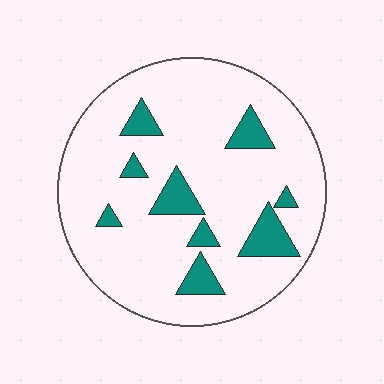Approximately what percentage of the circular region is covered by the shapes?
Approximately 15%.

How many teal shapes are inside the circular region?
9.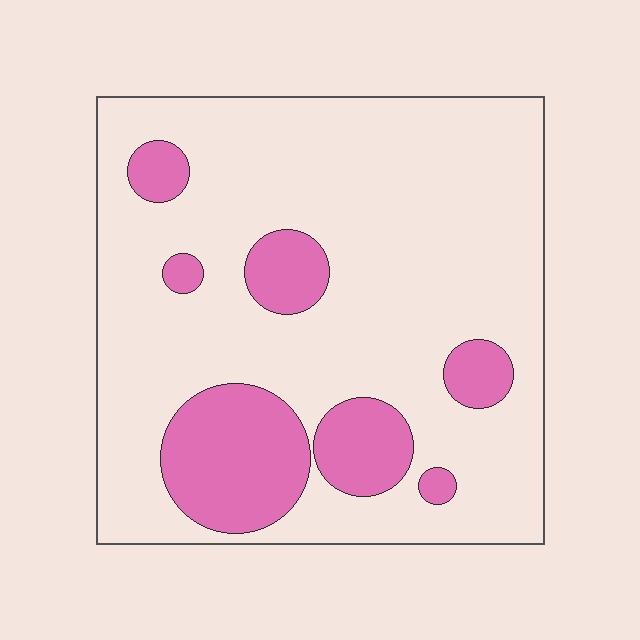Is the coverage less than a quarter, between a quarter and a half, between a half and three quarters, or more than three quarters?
Less than a quarter.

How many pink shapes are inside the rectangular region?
7.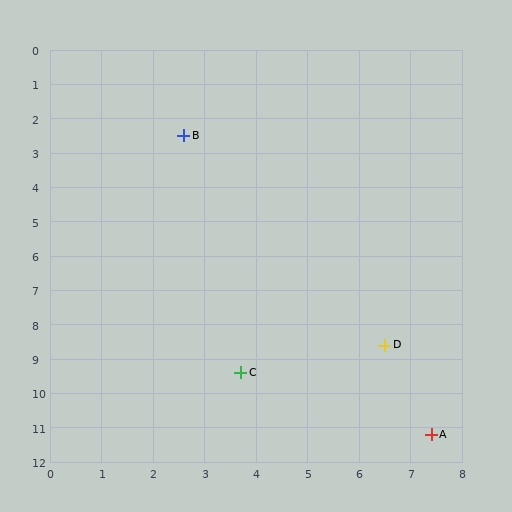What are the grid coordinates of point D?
Point D is at approximately (6.5, 8.6).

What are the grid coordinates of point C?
Point C is at approximately (3.7, 9.4).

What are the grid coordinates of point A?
Point A is at approximately (7.4, 11.2).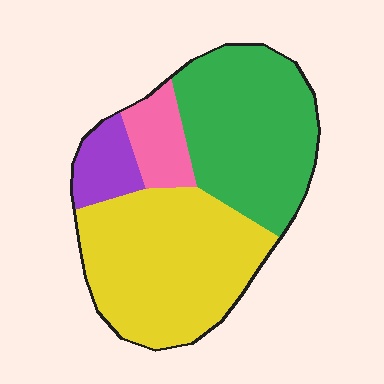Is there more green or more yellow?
Yellow.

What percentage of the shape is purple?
Purple covers roughly 10% of the shape.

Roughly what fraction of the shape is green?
Green covers around 40% of the shape.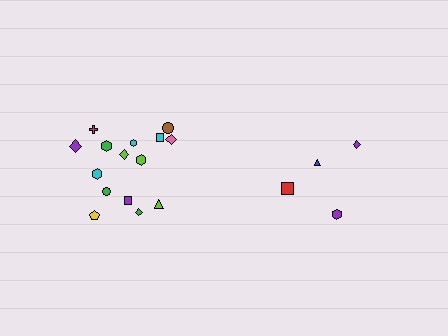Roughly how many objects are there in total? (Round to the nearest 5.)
Roughly 20 objects in total.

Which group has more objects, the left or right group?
The left group.